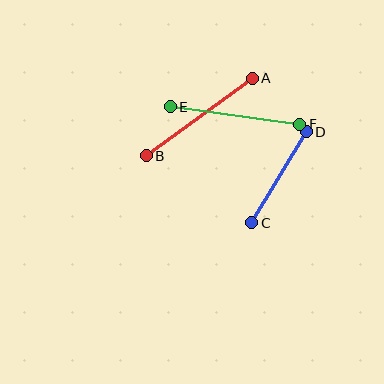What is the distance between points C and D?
The distance is approximately 106 pixels.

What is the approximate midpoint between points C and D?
The midpoint is at approximately (279, 177) pixels.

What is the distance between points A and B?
The distance is approximately 131 pixels.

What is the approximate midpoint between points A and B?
The midpoint is at approximately (199, 117) pixels.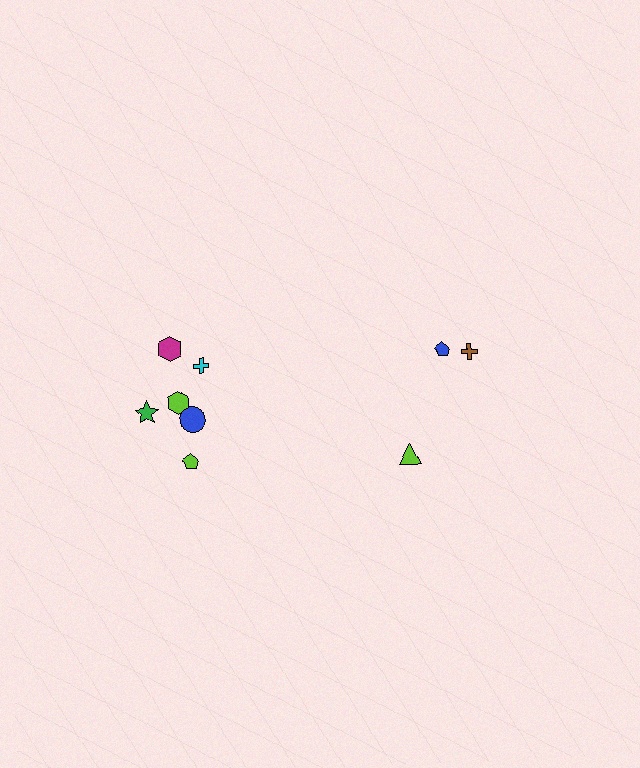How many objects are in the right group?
There are 3 objects.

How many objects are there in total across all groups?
There are 9 objects.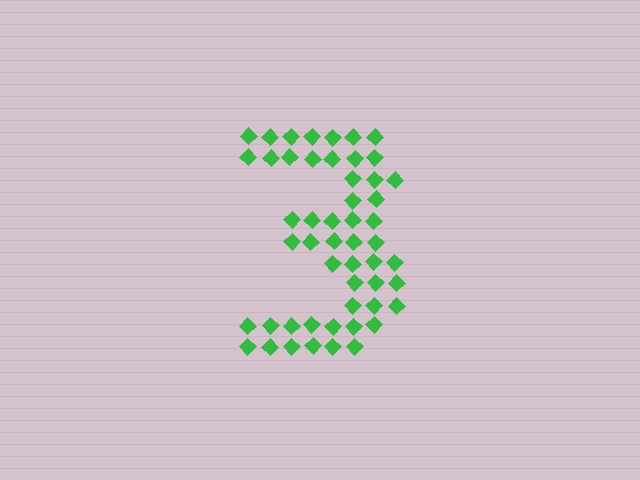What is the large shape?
The large shape is the digit 3.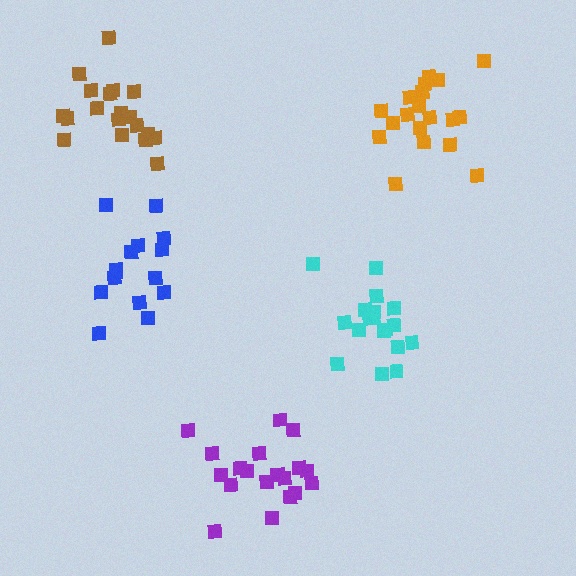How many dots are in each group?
Group 1: 19 dots, Group 2: 19 dots, Group 3: 19 dots, Group 4: 20 dots, Group 5: 15 dots (92 total).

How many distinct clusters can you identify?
There are 5 distinct clusters.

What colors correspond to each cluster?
The clusters are colored: cyan, orange, brown, purple, blue.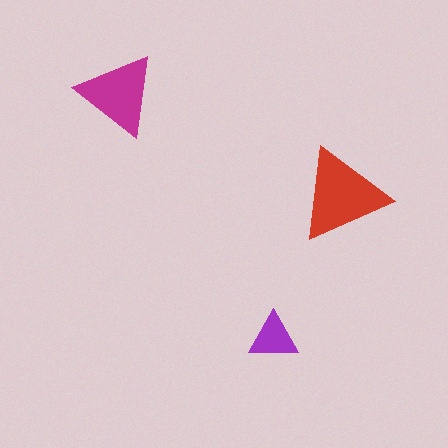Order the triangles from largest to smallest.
the red one, the magenta one, the purple one.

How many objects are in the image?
There are 3 objects in the image.